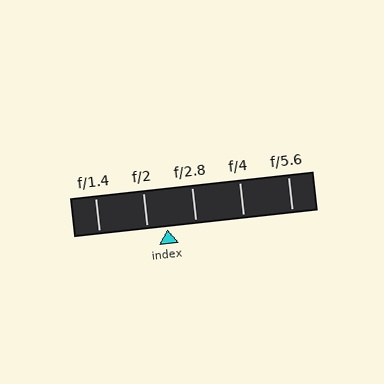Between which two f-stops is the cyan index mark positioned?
The index mark is between f/2 and f/2.8.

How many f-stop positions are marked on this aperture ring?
There are 5 f-stop positions marked.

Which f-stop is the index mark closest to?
The index mark is closest to f/2.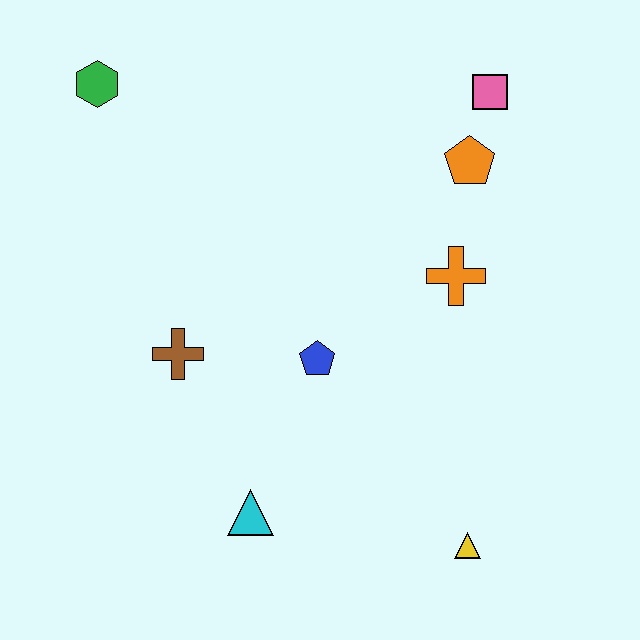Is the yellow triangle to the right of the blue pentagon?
Yes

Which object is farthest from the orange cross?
The green hexagon is farthest from the orange cross.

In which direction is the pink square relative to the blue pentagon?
The pink square is above the blue pentagon.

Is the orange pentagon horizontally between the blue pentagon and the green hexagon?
No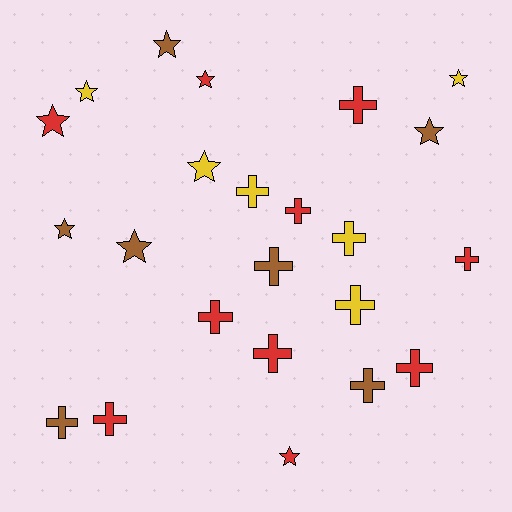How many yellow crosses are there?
There are 3 yellow crosses.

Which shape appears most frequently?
Cross, with 13 objects.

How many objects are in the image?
There are 23 objects.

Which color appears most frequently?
Red, with 10 objects.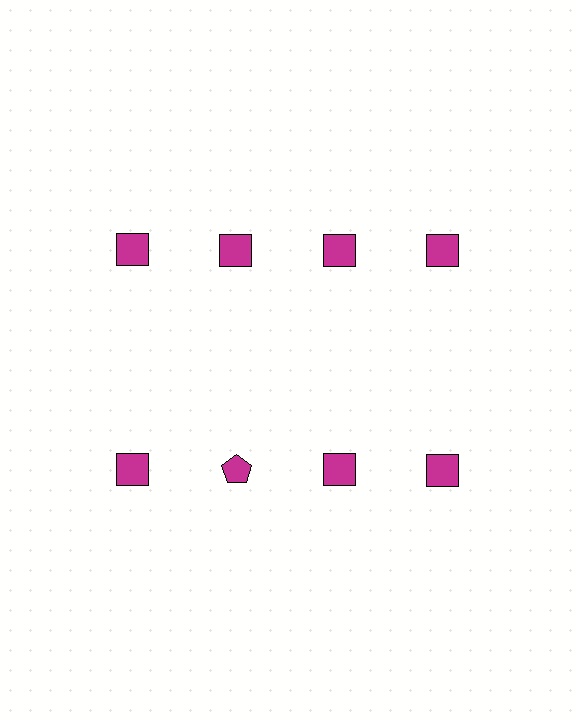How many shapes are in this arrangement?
There are 8 shapes arranged in a grid pattern.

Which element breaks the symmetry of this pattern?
The magenta pentagon in the second row, second from left column breaks the symmetry. All other shapes are magenta squares.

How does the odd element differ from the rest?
It has a different shape: pentagon instead of square.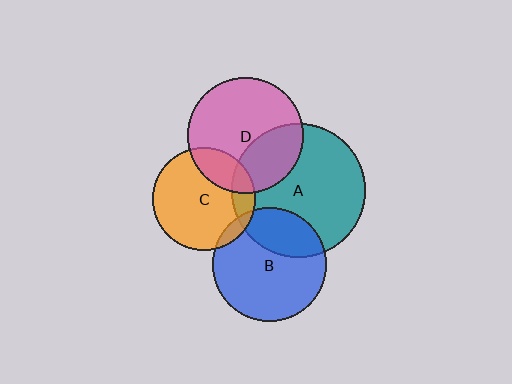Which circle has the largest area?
Circle A (teal).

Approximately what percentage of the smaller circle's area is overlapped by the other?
Approximately 20%.